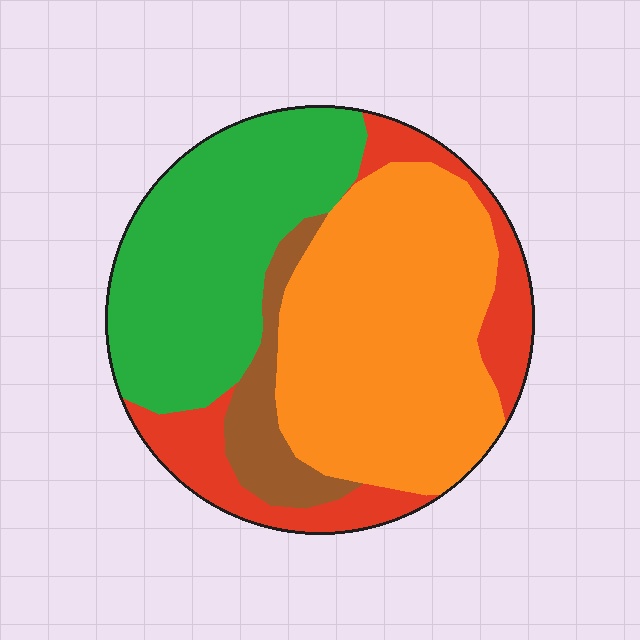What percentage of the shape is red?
Red covers about 15% of the shape.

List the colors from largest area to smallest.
From largest to smallest: orange, green, red, brown.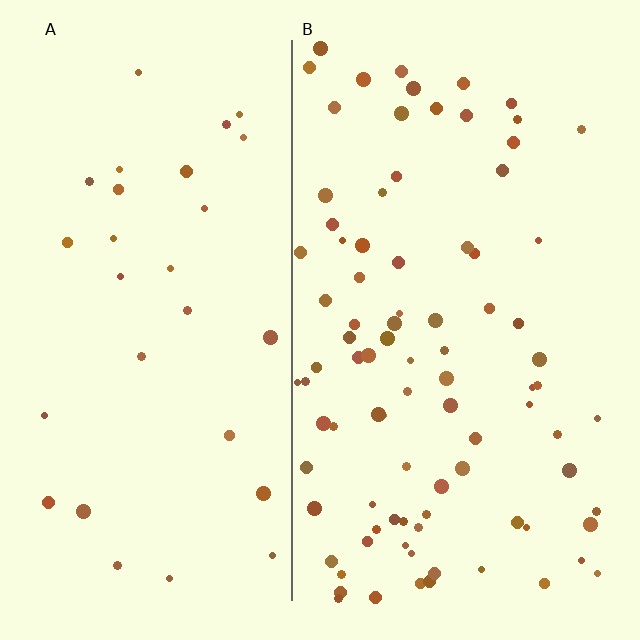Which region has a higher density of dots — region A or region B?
B (the right).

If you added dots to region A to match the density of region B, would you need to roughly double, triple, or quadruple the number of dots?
Approximately triple.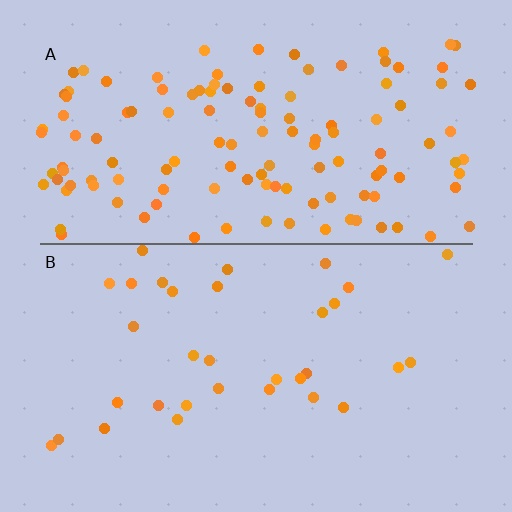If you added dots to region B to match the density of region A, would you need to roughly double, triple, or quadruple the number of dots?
Approximately quadruple.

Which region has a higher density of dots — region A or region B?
A (the top).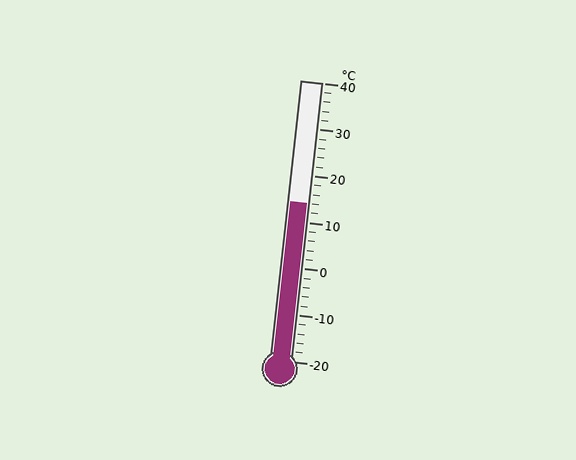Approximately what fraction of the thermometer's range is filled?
The thermometer is filled to approximately 55% of its range.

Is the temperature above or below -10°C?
The temperature is above -10°C.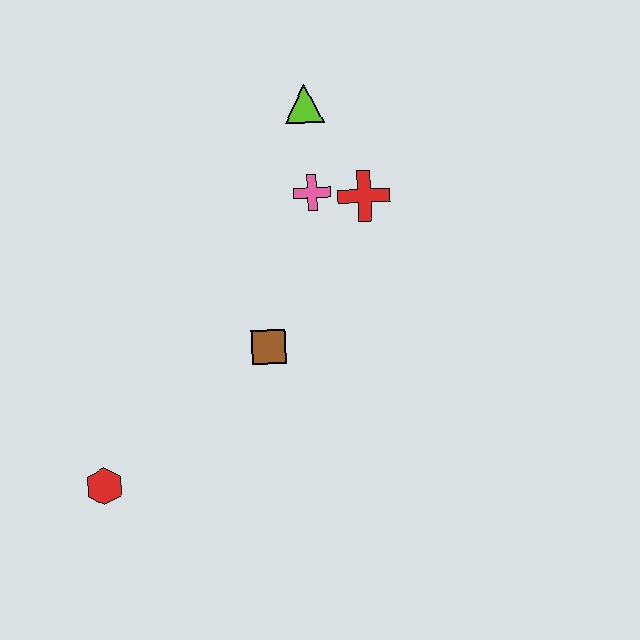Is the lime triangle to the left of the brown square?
No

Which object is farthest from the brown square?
The lime triangle is farthest from the brown square.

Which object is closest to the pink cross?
The red cross is closest to the pink cross.